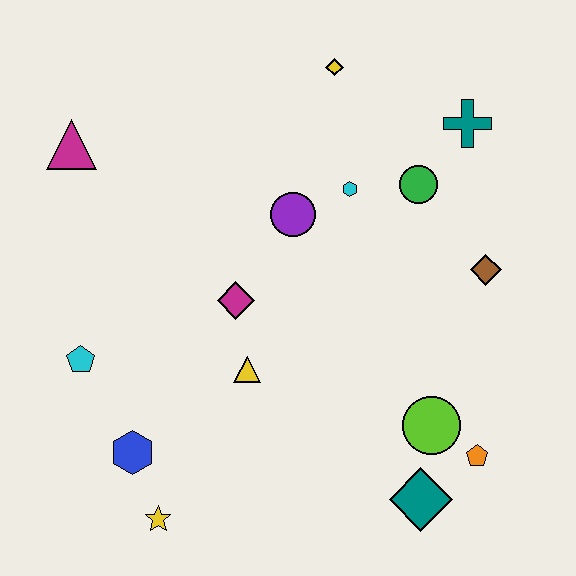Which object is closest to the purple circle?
The cyan hexagon is closest to the purple circle.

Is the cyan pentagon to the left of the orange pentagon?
Yes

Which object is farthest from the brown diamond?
The magenta triangle is farthest from the brown diamond.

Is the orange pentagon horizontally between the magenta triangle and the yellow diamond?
No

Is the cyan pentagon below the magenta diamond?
Yes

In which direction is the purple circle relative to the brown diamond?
The purple circle is to the left of the brown diamond.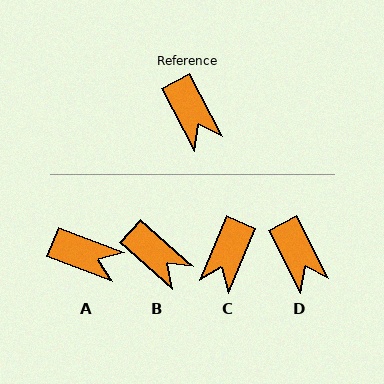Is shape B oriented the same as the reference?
No, it is off by about 21 degrees.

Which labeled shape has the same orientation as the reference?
D.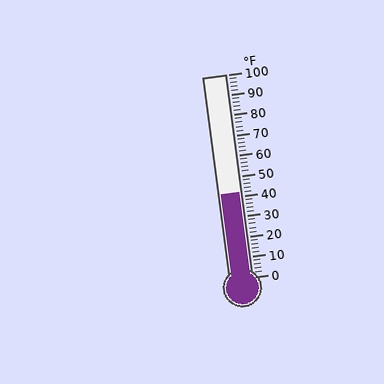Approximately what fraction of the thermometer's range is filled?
The thermometer is filled to approximately 40% of its range.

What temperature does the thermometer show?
The thermometer shows approximately 42°F.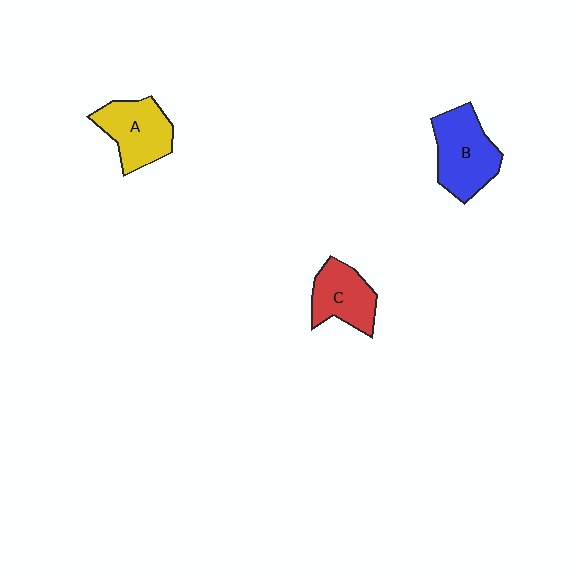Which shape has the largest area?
Shape B (blue).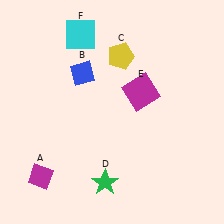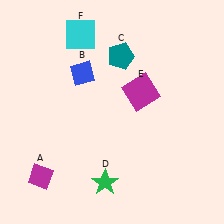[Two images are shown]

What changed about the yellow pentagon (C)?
In Image 1, C is yellow. In Image 2, it changed to teal.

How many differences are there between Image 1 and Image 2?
There is 1 difference between the two images.